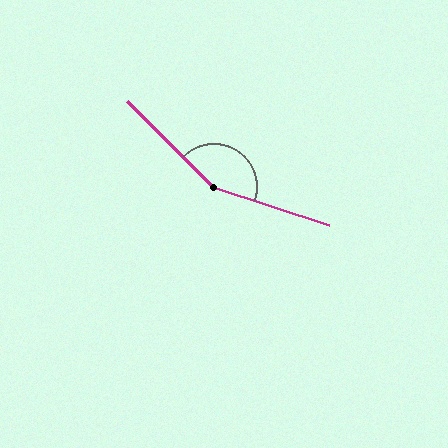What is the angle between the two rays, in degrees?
Approximately 153 degrees.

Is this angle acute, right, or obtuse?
It is obtuse.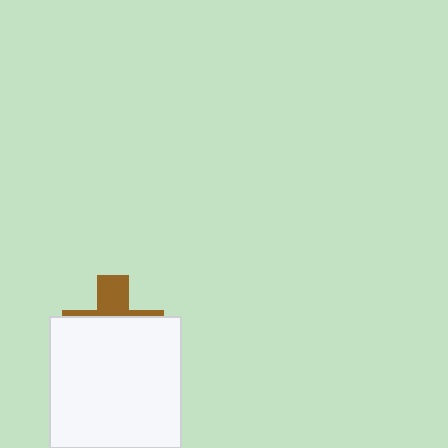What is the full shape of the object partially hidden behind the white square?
The partially hidden object is a brown cross.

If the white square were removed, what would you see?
You would see the complete brown cross.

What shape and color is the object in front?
The object in front is a white square.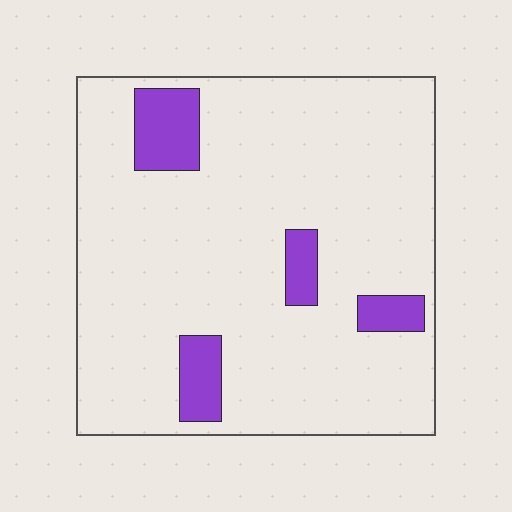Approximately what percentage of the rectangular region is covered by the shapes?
Approximately 10%.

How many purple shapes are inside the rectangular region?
4.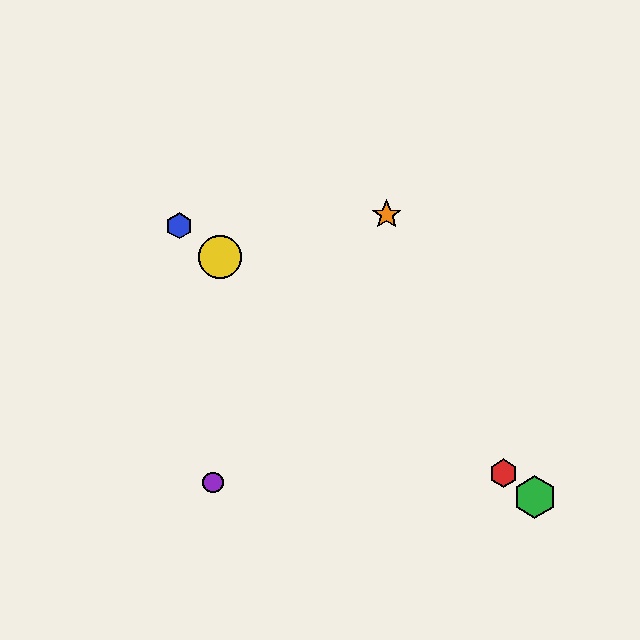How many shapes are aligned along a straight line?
4 shapes (the red hexagon, the blue hexagon, the green hexagon, the yellow circle) are aligned along a straight line.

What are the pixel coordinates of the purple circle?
The purple circle is at (213, 482).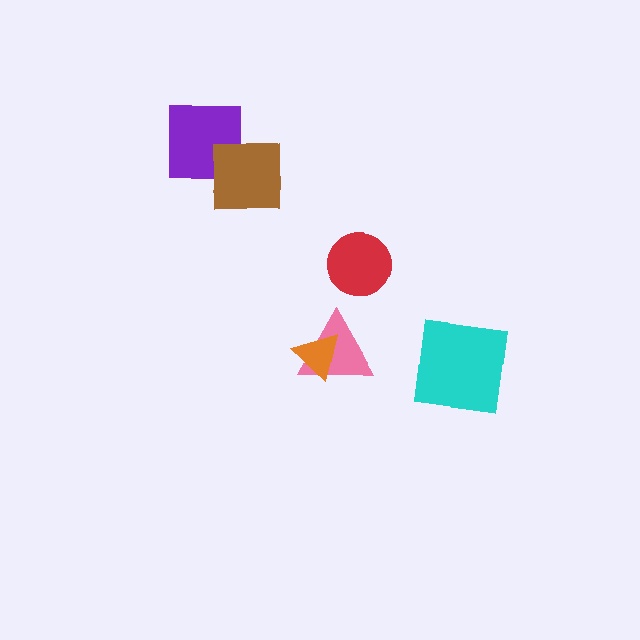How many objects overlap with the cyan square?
0 objects overlap with the cyan square.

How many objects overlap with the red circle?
0 objects overlap with the red circle.